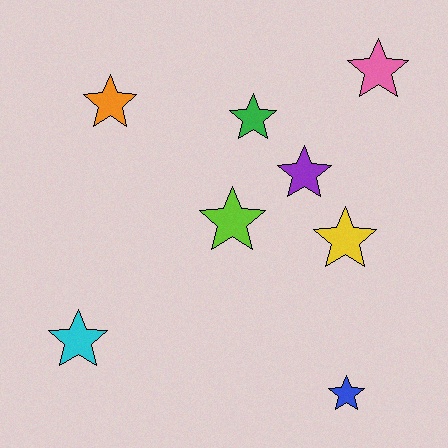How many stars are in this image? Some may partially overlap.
There are 8 stars.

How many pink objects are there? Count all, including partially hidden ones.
There is 1 pink object.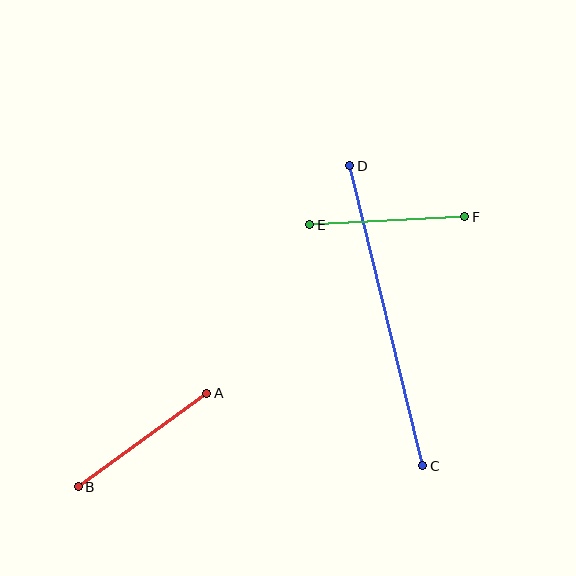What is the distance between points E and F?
The distance is approximately 155 pixels.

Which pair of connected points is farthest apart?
Points C and D are farthest apart.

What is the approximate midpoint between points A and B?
The midpoint is at approximately (143, 440) pixels.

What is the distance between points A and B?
The distance is approximately 159 pixels.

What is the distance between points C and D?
The distance is approximately 309 pixels.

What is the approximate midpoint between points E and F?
The midpoint is at approximately (387, 221) pixels.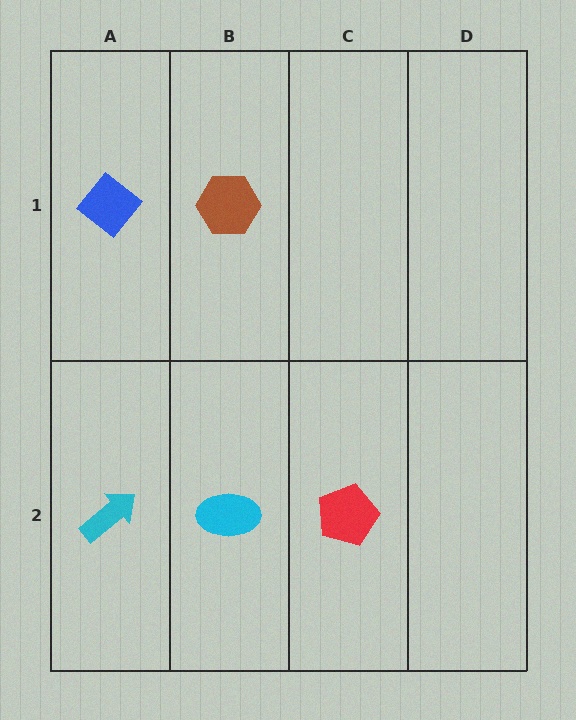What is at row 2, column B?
A cyan ellipse.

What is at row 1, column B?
A brown hexagon.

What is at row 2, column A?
A cyan arrow.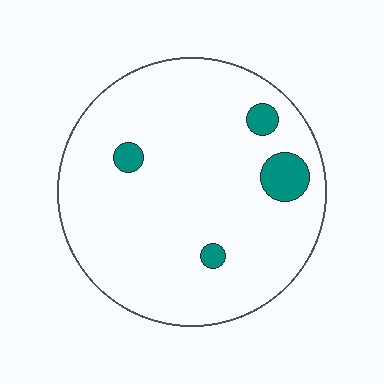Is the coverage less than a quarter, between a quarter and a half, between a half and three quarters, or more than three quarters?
Less than a quarter.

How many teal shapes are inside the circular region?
4.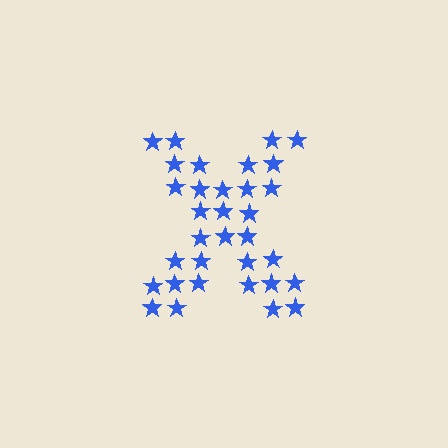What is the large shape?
The large shape is the letter X.